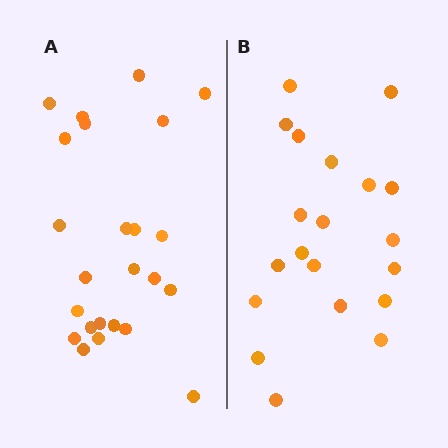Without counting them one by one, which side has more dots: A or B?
Region A (the left region) has more dots.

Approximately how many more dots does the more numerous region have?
Region A has about 4 more dots than region B.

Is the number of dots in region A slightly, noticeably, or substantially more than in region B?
Region A has only slightly more — the two regions are fairly close. The ratio is roughly 1.2 to 1.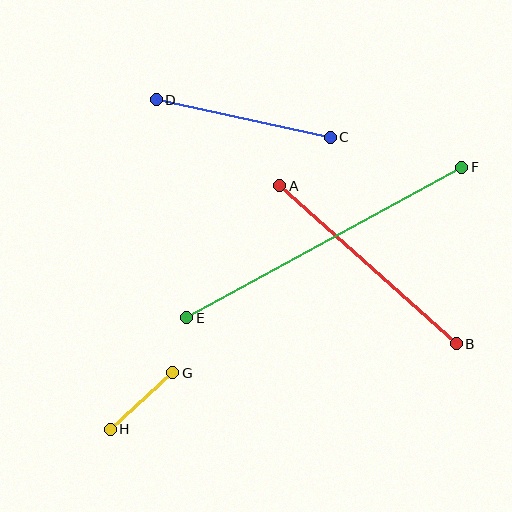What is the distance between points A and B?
The distance is approximately 237 pixels.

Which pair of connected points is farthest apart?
Points E and F are farthest apart.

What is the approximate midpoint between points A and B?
The midpoint is at approximately (368, 265) pixels.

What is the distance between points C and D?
The distance is approximately 178 pixels.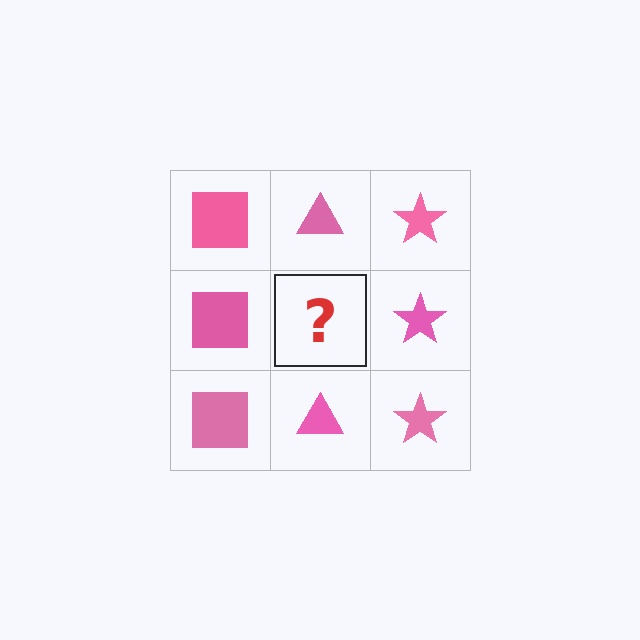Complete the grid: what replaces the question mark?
The question mark should be replaced with a pink triangle.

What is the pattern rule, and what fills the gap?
The rule is that each column has a consistent shape. The gap should be filled with a pink triangle.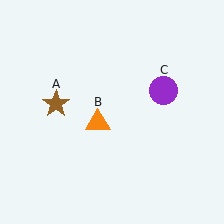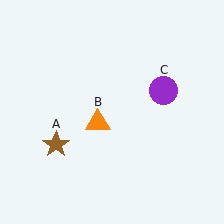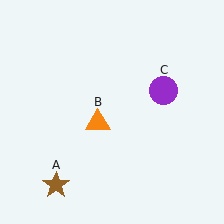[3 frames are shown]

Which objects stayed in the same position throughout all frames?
Orange triangle (object B) and purple circle (object C) remained stationary.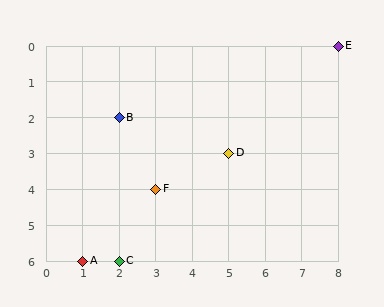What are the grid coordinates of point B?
Point B is at grid coordinates (2, 2).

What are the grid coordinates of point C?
Point C is at grid coordinates (2, 6).